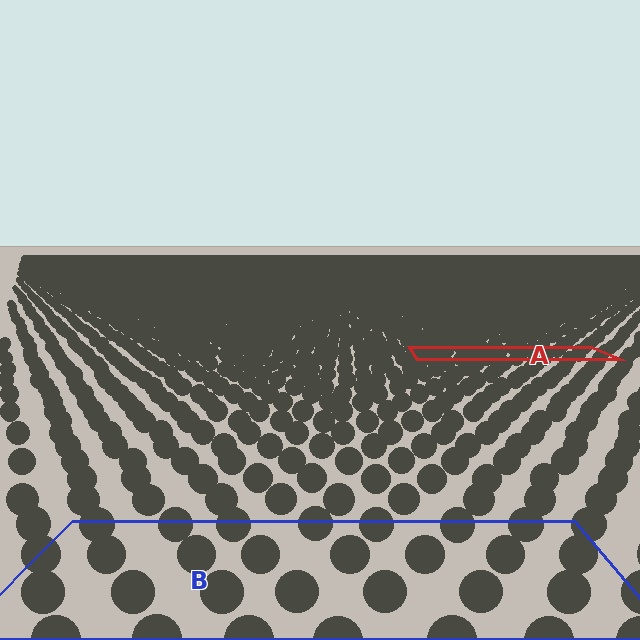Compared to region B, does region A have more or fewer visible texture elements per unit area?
Region A has more texture elements per unit area — they are packed more densely because it is farther away.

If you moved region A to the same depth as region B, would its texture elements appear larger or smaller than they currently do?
They would appear larger. At a closer depth, the same texture elements are projected at a bigger on-screen size.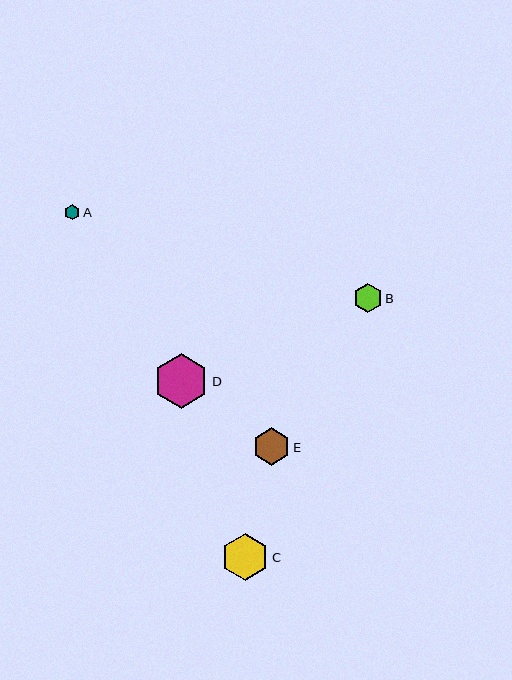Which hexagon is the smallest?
Hexagon A is the smallest with a size of approximately 15 pixels.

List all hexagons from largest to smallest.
From largest to smallest: D, C, E, B, A.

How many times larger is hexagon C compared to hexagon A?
Hexagon C is approximately 3.1 times the size of hexagon A.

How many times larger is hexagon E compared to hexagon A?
Hexagon E is approximately 2.4 times the size of hexagon A.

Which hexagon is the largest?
Hexagon D is the largest with a size of approximately 54 pixels.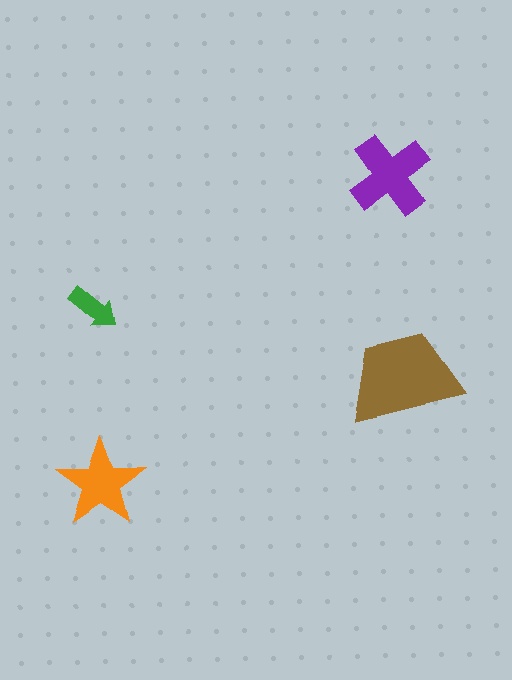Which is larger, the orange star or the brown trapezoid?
The brown trapezoid.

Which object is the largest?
The brown trapezoid.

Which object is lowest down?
The orange star is bottommost.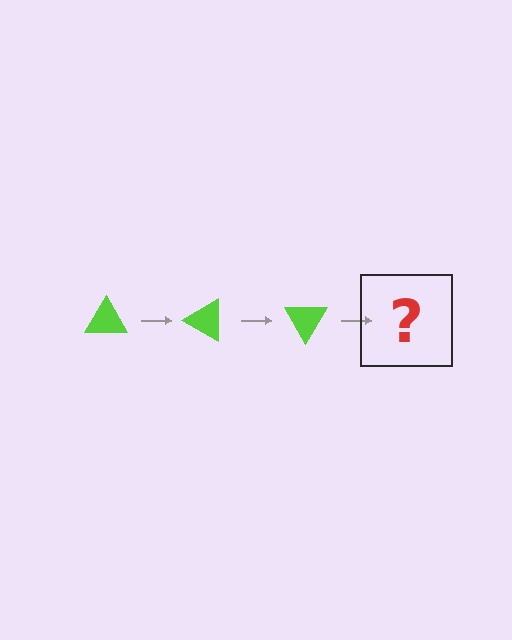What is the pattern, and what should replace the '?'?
The pattern is that the triangle rotates 30 degrees each step. The '?' should be a lime triangle rotated 90 degrees.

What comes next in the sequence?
The next element should be a lime triangle rotated 90 degrees.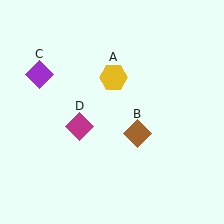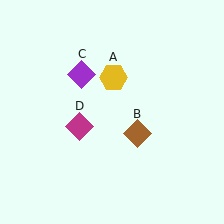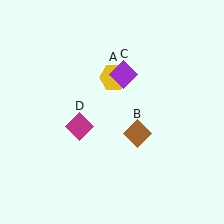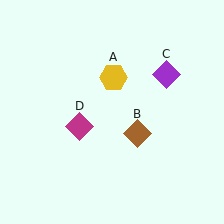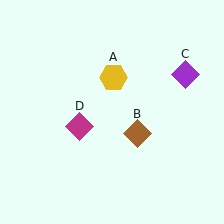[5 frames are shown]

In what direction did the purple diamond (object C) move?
The purple diamond (object C) moved right.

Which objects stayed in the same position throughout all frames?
Yellow hexagon (object A) and brown diamond (object B) and magenta diamond (object D) remained stationary.